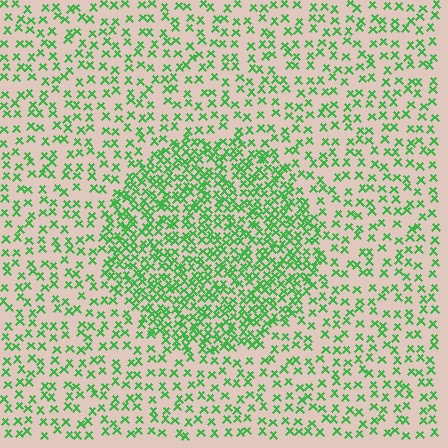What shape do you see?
I see a circle.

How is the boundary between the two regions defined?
The boundary is defined by a change in element density (approximately 2.2x ratio). All elements are the same color, size, and shape.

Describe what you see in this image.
The image contains small green elements arranged at two different densities. A circle-shaped region is visible where the elements are more densely packed than the surrounding area.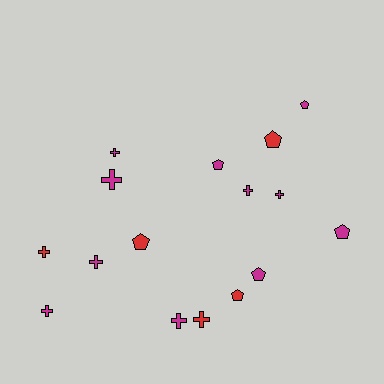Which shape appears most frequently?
Cross, with 9 objects.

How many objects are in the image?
There are 16 objects.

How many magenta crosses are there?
There are 7 magenta crosses.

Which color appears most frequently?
Magenta, with 11 objects.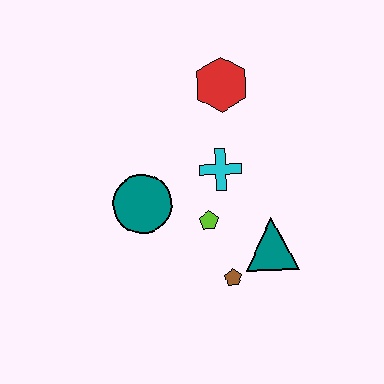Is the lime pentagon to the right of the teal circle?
Yes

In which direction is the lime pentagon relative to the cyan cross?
The lime pentagon is below the cyan cross.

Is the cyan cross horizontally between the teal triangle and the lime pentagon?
Yes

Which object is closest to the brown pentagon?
The teal triangle is closest to the brown pentagon.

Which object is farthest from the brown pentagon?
The red hexagon is farthest from the brown pentagon.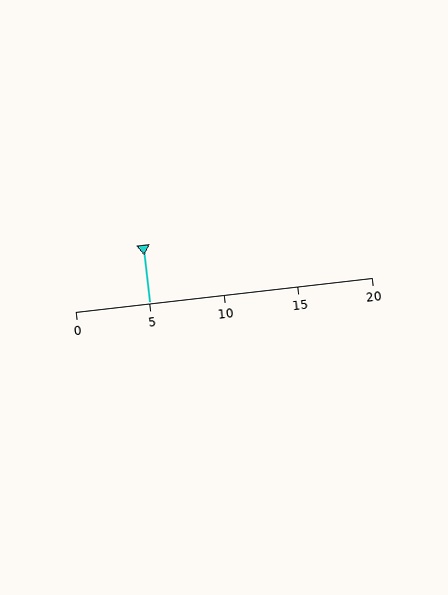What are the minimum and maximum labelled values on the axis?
The axis runs from 0 to 20.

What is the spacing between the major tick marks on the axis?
The major ticks are spaced 5 apart.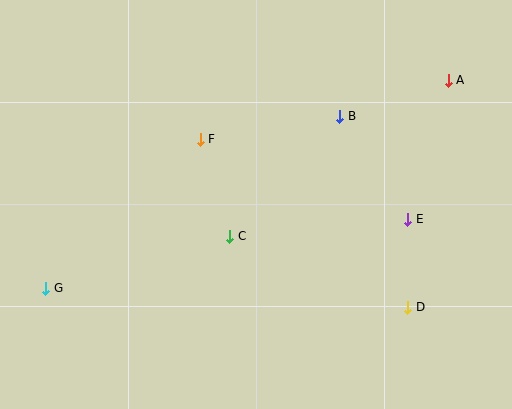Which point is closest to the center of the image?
Point C at (230, 236) is closest to the center.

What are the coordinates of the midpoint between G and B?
The midpoint between G and B is at (193, 202).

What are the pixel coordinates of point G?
Point G is at (46, 288).